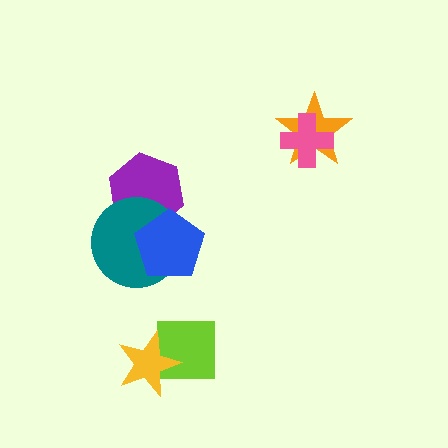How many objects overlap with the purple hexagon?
2 objects overlap with the purple hexagon.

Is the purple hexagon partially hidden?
Yes, it is partially covered by another shape.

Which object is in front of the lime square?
The yellow star is in front of the lime square.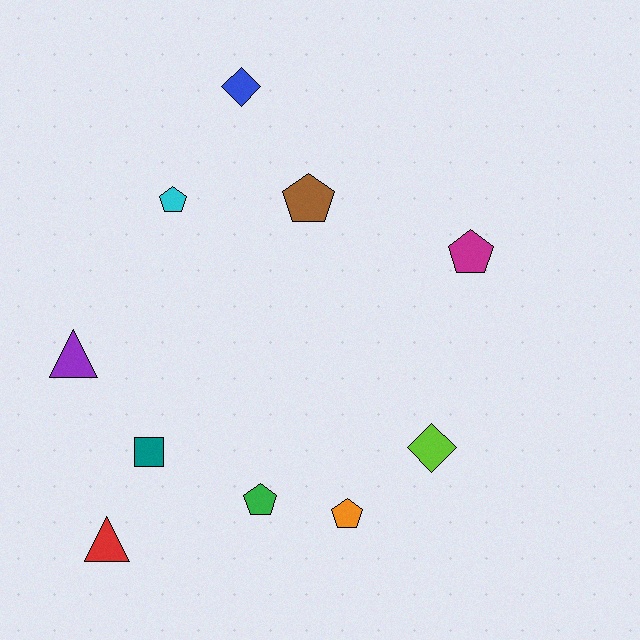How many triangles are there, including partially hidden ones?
There are 2 triangles.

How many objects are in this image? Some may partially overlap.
There are 10 objects.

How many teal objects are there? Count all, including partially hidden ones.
There is 1 teal object.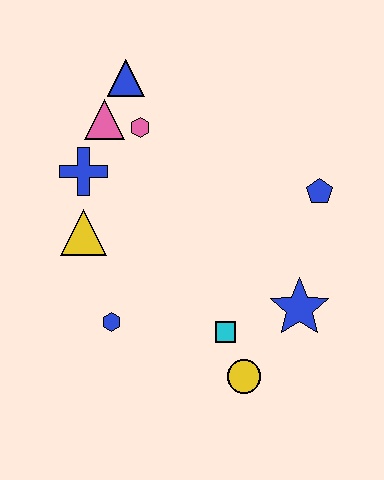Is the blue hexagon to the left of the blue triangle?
Yes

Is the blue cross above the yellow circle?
Yes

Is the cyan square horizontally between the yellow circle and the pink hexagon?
Yes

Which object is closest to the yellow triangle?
The blue cross is closest to the yellow triangle.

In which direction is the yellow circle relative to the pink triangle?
The yellow circle is below the pink triangle.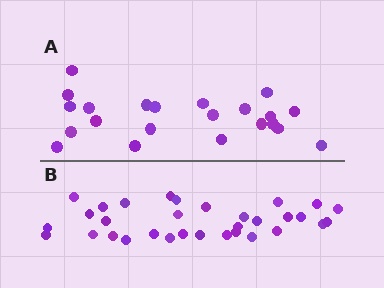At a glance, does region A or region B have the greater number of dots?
Region B (the bottom region) has more dots.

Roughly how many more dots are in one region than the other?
Region B has roughly 10 or so more dots than region A.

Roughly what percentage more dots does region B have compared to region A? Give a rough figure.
About 45% more.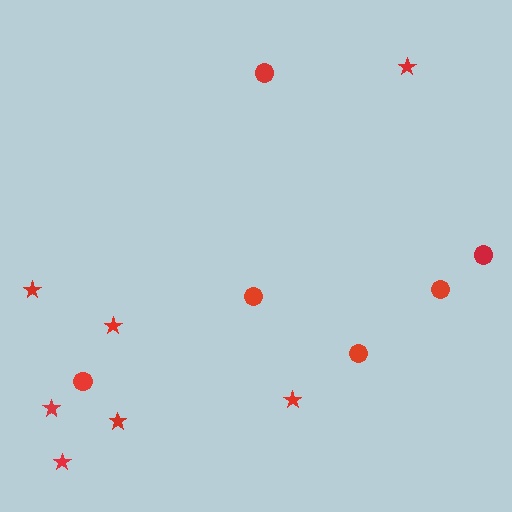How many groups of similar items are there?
There are 2 groups: one group of circles (6) and one group of stars (7).